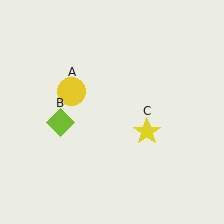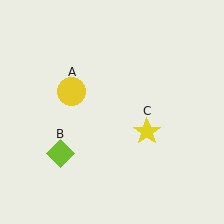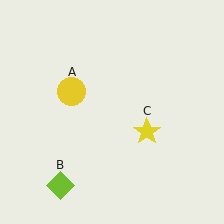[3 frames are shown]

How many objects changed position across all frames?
1 object changed position: lime diamond (object B).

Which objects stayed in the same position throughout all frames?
Yellow circle (object A) and yellow star (object C) remained stationary.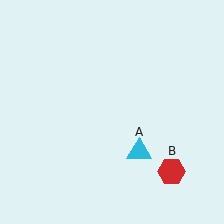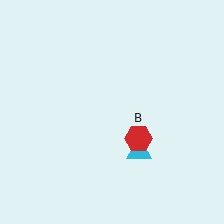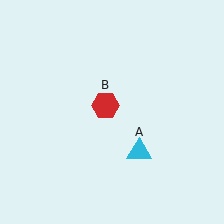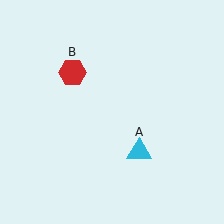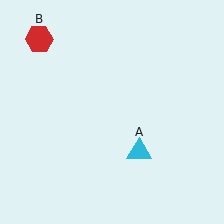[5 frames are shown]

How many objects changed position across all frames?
1 object changed position: red hexagon (object B).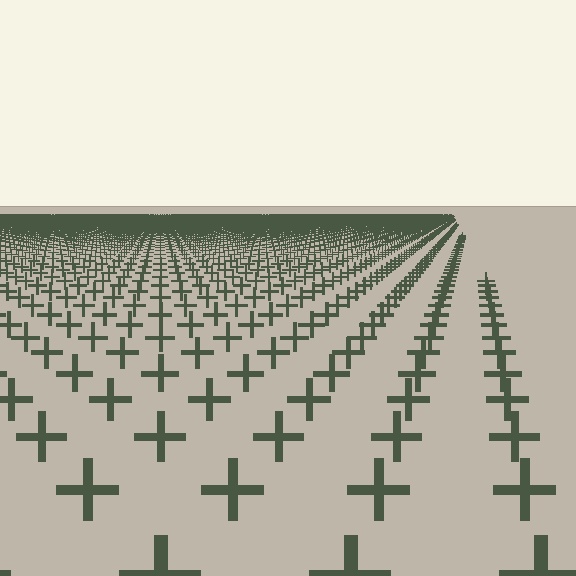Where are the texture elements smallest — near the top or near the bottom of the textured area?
Near the top.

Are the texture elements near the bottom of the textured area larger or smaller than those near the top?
Larger. Near the bottom, elements are closer to the viewer and appear at a bigger on-screen size.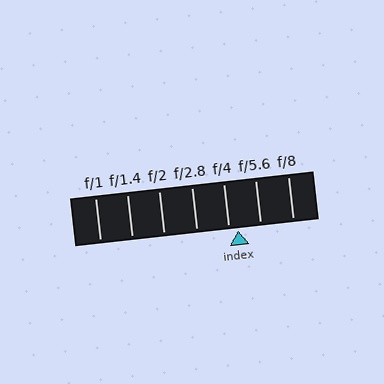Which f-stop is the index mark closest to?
The index mark is closest to f/4.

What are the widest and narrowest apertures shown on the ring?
The widest aperture shown is f/1 and the narrowest is f/8.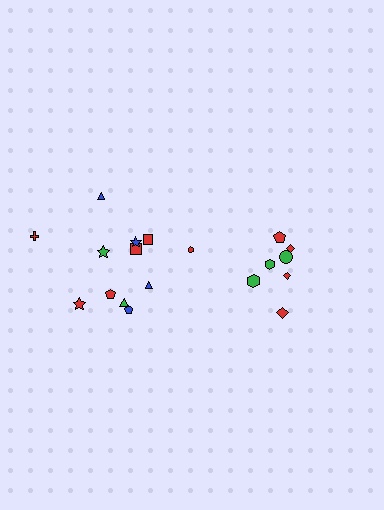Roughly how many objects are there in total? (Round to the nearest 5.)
Roughly 20 objects in total.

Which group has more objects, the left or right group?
The left group.